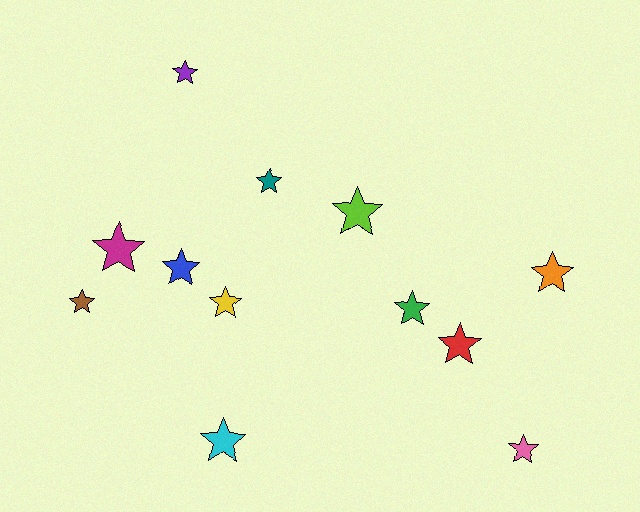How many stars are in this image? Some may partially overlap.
There are 12 stars.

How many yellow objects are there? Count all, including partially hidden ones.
There is 1 yellow object.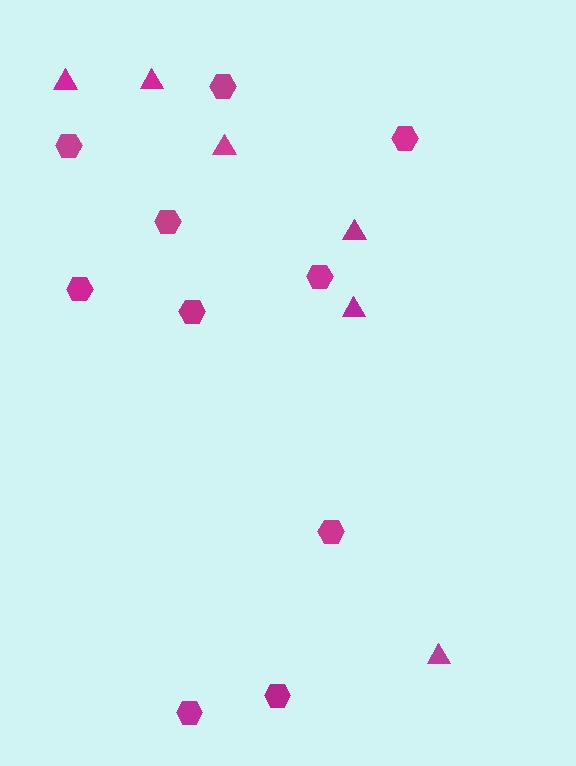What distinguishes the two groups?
There are 2 groups: one group of triangles (6) and one group of hexagons (10).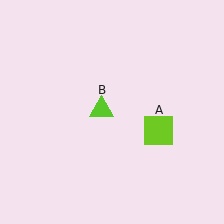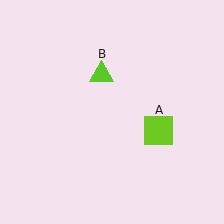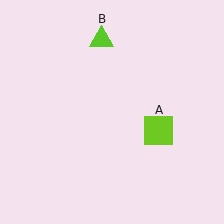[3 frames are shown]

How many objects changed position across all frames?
1 object changed position: lime triangle (object B).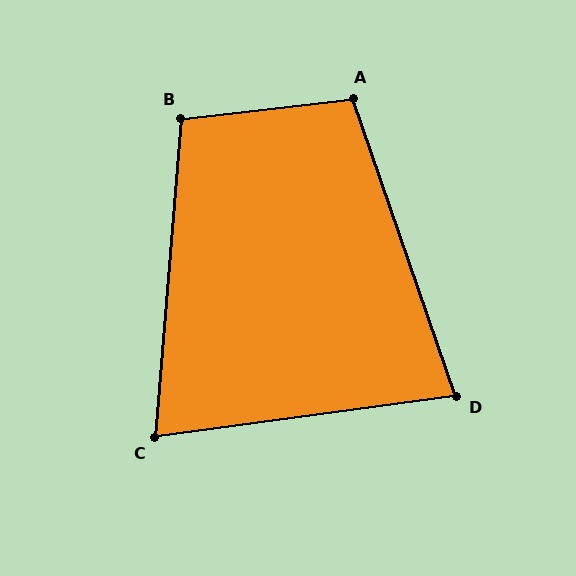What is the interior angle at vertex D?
Approximately 79 degrees (acute).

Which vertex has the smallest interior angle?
C, at approximately 78 degrees.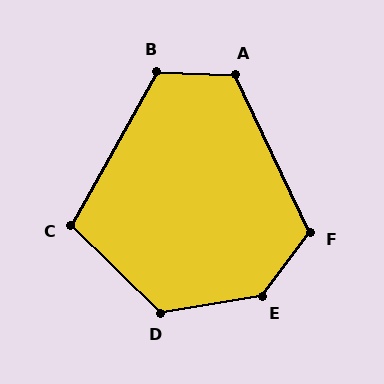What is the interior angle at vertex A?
Approximately 117 degrees (obtuse).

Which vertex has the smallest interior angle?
C, at approximately 105 degrees.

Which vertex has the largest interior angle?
E, at approximately 137 degrees.